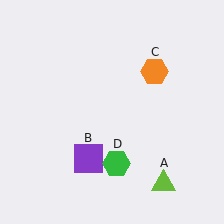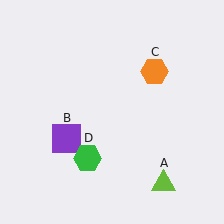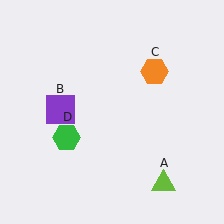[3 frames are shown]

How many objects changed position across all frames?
2 objects changed position: purple square (object B), green hexagon (object D).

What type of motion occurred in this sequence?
The purple square (object B), green hexagon (object D) rotated clockwise around the center of the scene.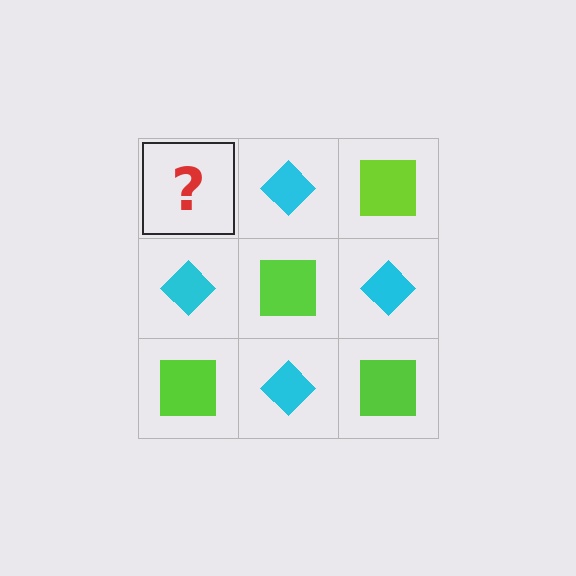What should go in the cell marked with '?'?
The missing cell should contain a lime square.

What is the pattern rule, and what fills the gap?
The rule is that it alternates lime square and cyan diamond in a checkerboard pattern. The gap should be filled with a lime square.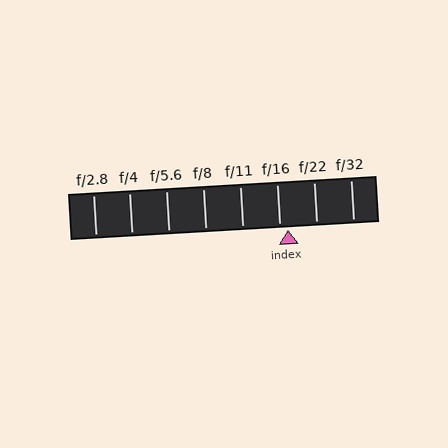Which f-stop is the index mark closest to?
The index mark is closest to f/16.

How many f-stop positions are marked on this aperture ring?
There are 8 f-stop positions marked.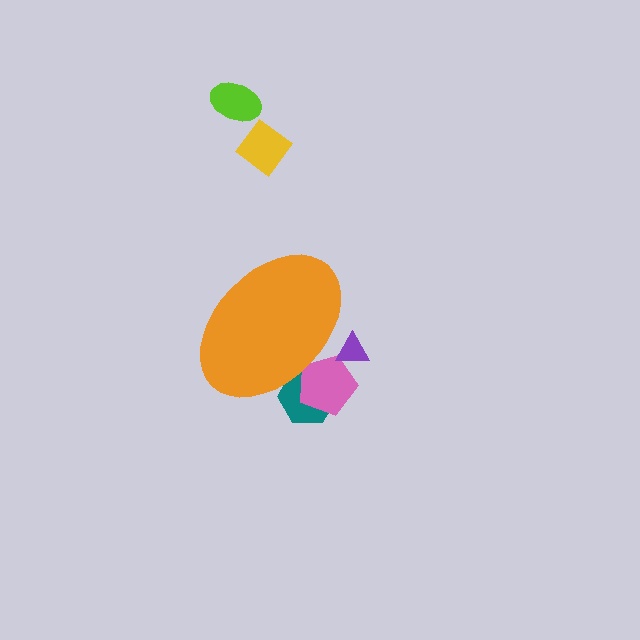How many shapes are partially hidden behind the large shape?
3 shapes are partially hidden.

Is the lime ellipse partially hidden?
No, the lime ellipse is fully visible.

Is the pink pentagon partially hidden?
Yes, the pink pentagon is partially hidden behind the orange ellipse.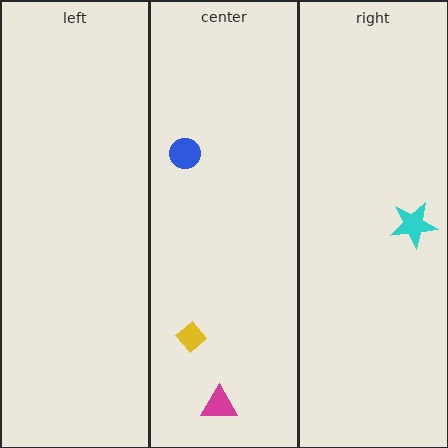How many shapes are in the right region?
1.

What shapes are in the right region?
The cyan star.